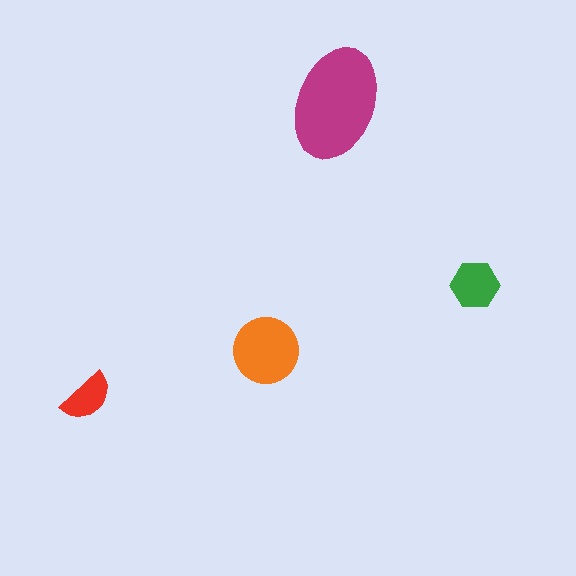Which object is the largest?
The magenta ellipse.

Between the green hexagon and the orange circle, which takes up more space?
The orange circle.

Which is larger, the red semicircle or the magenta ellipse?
The magenta ellipse.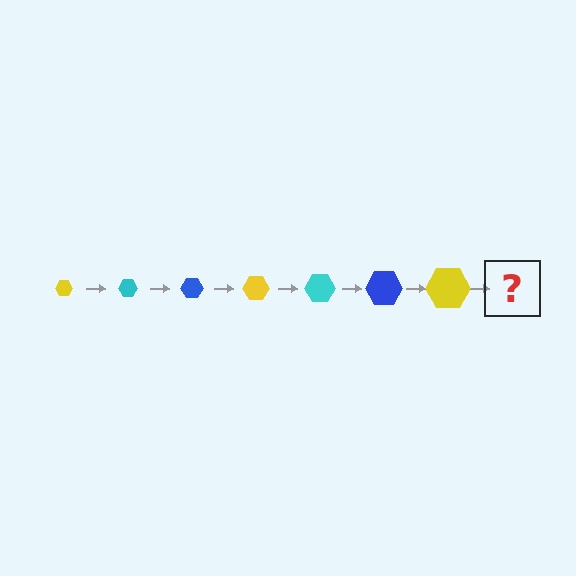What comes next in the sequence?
The next element should be a cyan hexagon, larger than the previous one.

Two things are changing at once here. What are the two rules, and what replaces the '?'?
The two rules are that the hexagon grows larger each step and the color cycles through yellow, cyan, and blue. The '?' should be a cyan hexagon, larger than the previous one.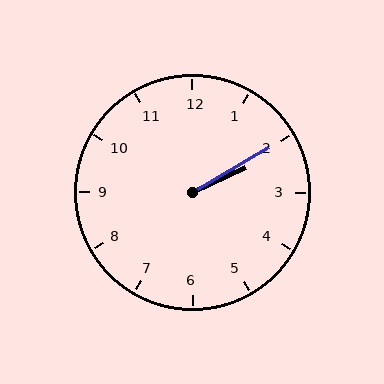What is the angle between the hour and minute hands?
Approximately 5 degrees.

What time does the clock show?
2:10.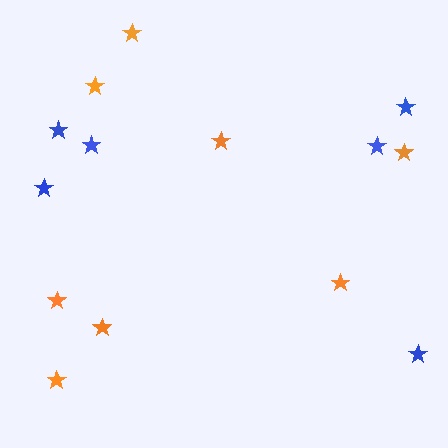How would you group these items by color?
There are 2 groups: one group of blue stars (6) and one group of orange stars (8).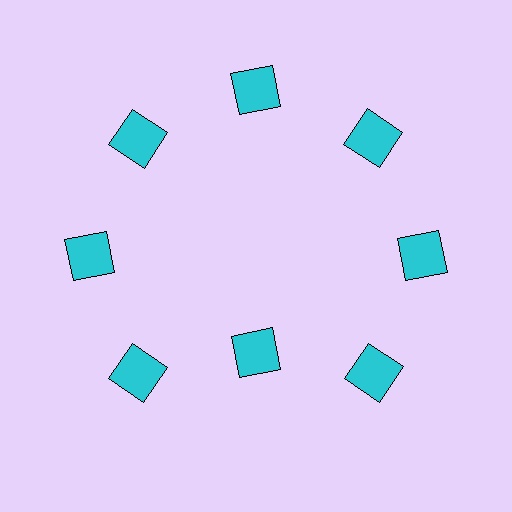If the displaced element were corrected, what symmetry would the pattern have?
It would have 8-fold rotational symmetry — the pattern would map onto itself every 45 degrees.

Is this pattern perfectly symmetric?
No. The 8 cyan squares are arranged in a ring, but one element near the 6 o'clock position is pulled inward toward the center, breaking the 8-fold rotational symmetry.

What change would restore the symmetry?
The symmetry would be restored by moving it outward, back onto the ring so that all 8 squares sit at equal angles and equal distance from the center.